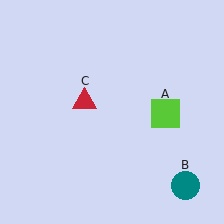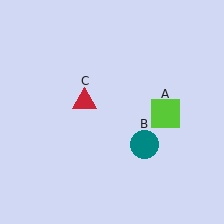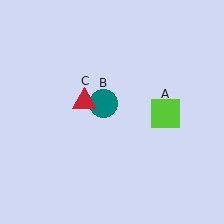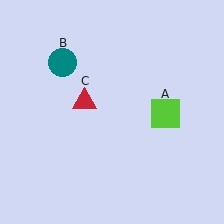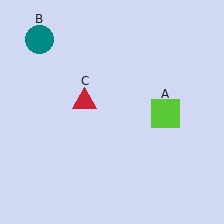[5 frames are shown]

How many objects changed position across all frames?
1 object changed position: teal circle (object B).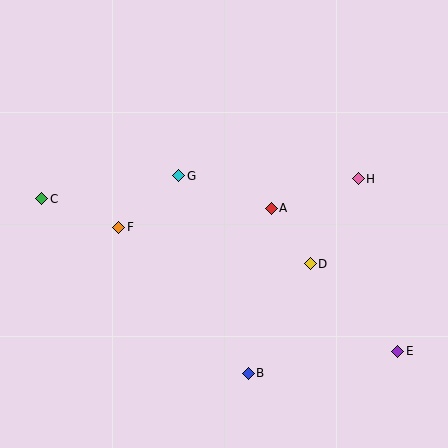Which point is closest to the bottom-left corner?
Point F is closest to the bottom-left corner.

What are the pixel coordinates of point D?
Point D is at (310, 264).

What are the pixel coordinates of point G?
Point G is at (179, 176).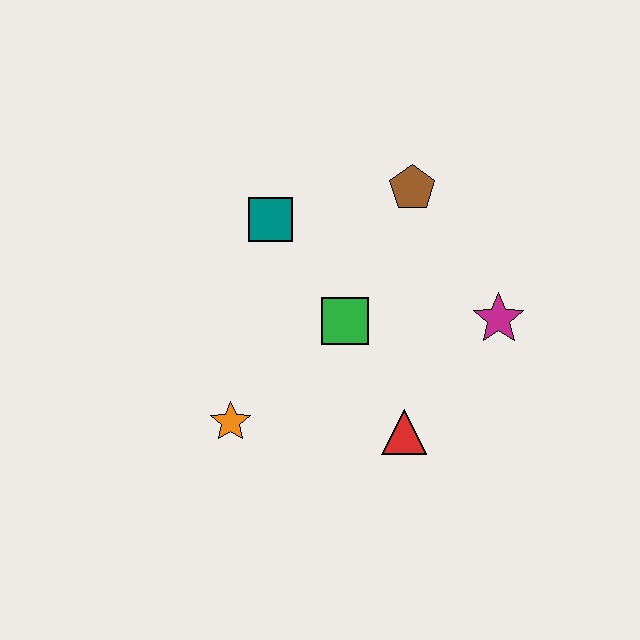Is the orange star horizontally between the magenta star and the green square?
No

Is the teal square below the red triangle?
No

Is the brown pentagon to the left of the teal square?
No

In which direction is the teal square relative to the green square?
The teal square is above the green square.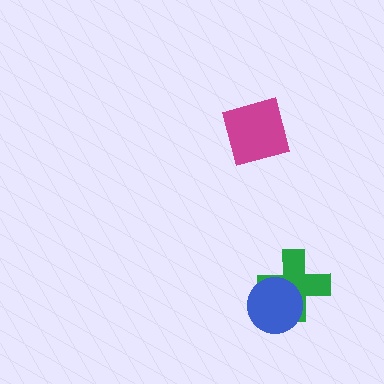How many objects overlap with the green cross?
1 object overlaps with the green cross.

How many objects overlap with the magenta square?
0 objects overlap with the magenta square.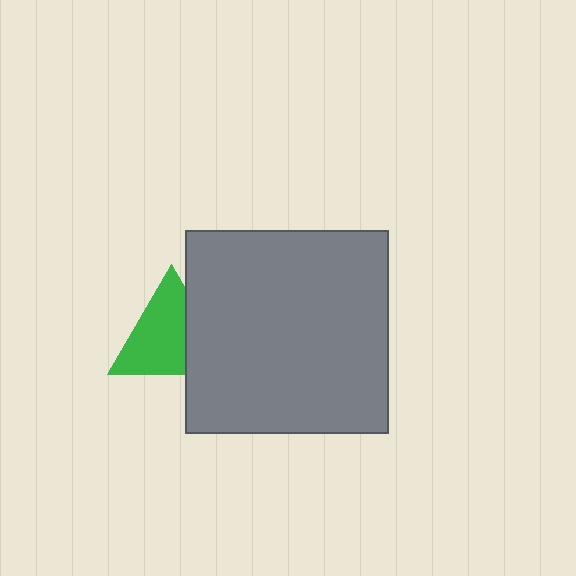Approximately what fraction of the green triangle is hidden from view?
Roughly 31% of the green triangle is hidden behind the gray square.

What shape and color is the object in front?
The object in front is a gray square.